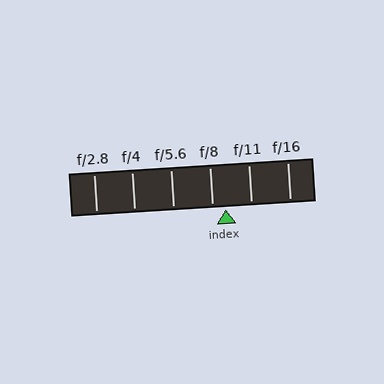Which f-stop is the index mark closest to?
The index mark is closest to f/8.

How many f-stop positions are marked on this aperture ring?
There are 6 f-stop positions marked.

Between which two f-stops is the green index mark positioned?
The index mark is between f/8 and f/11.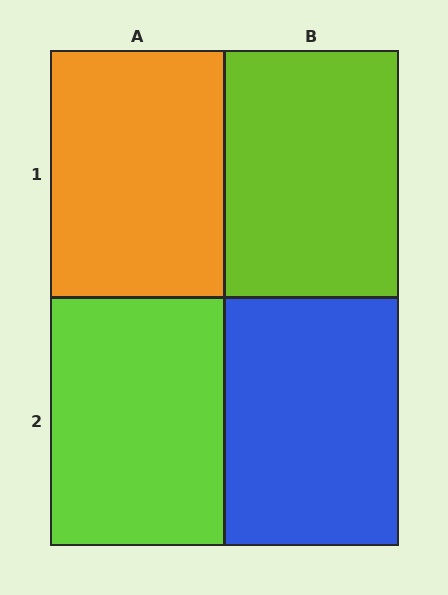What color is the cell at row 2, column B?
Blue.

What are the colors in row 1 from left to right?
Orange, lime.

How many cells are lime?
2 cells are lime.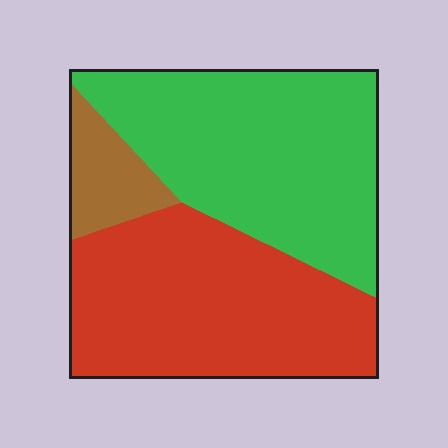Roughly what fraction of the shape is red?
Red covers 45% of the shape.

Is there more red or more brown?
Red.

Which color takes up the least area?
Brown, at roughly 10%.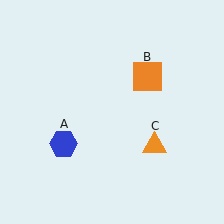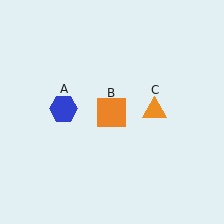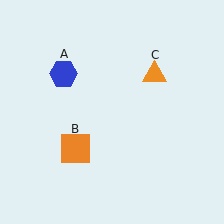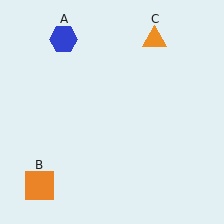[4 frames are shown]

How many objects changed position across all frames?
3 objects changed position: blue hexagon (object A), orange square (object B), orange triangle (object C).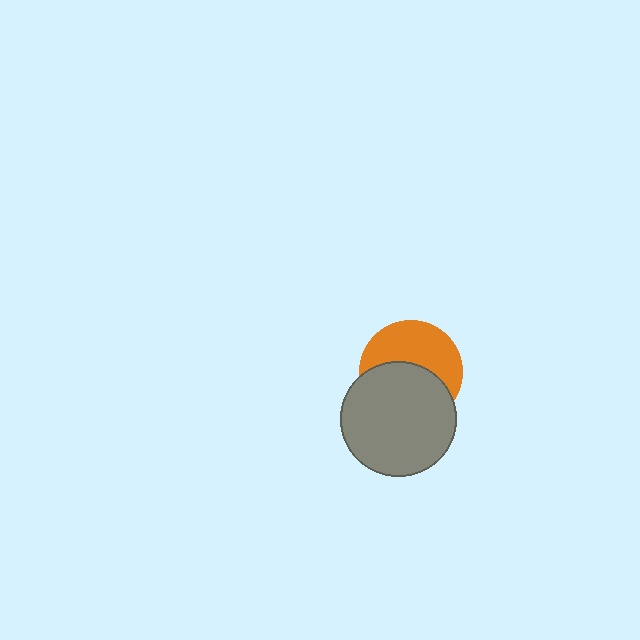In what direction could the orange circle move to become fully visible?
The orange circle could move up. That would shift it out from behind the gray circle entirely.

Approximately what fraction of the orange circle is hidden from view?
Roughly 51% of the orange circle is hidden behind the gray circle.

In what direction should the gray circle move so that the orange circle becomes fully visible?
The gray circle should move down. That is the shortest direction to clear the overlap and leave the orange circle fully visible.